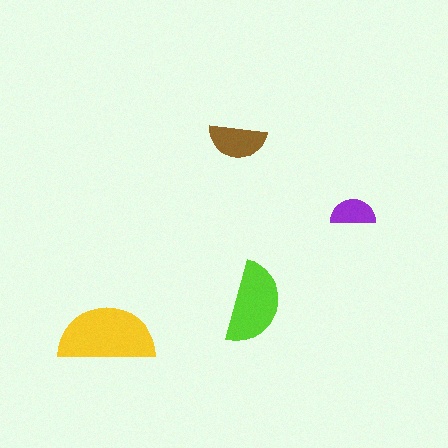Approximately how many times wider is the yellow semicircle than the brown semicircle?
About 1.5 times wider.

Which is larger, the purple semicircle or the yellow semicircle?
The yellow one.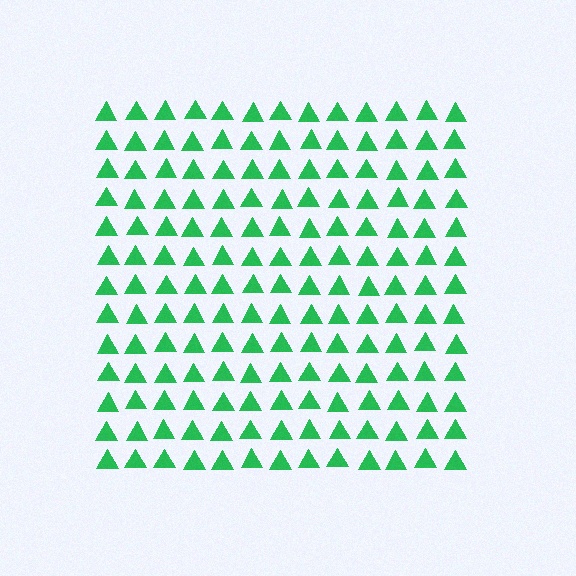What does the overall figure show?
The overall figure shows a square.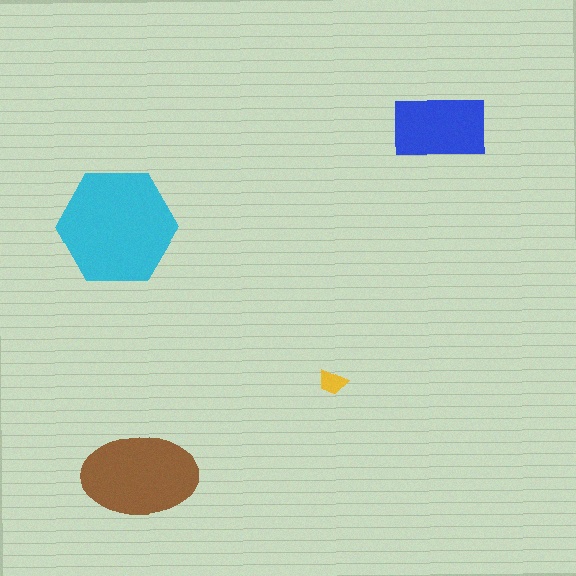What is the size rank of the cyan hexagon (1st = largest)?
1st.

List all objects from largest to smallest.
The cyan hexagon, the brown ellipse, the blue rectangle, the yellow trapezoid.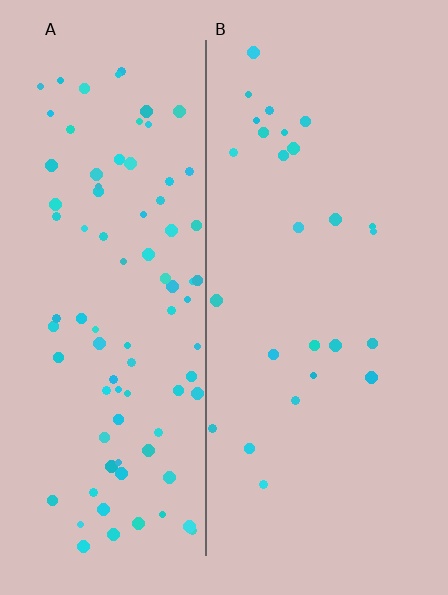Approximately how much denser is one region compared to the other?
Approximately 3.3× — region A over region B.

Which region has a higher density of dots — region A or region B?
A (the left).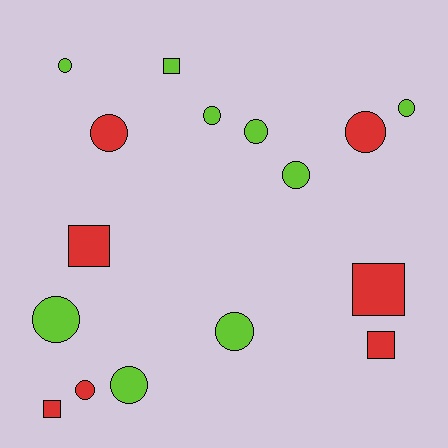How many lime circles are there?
There are 8 lime circles.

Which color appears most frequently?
Lime, with 9 objects.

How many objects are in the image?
There are 16 objects.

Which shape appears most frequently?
Circle, with 11 objects.